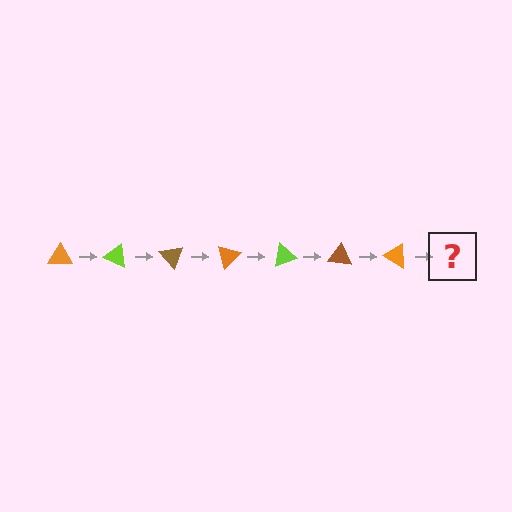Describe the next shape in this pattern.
It should be a lime triangle, rotated 175 degrees from the start.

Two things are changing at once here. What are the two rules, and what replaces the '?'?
The two rules are that it rotates 25 degrees each step and the color cycles through orange, lime, and brown. The '?' should be a lime triangle, rotated 175 degrees from the start.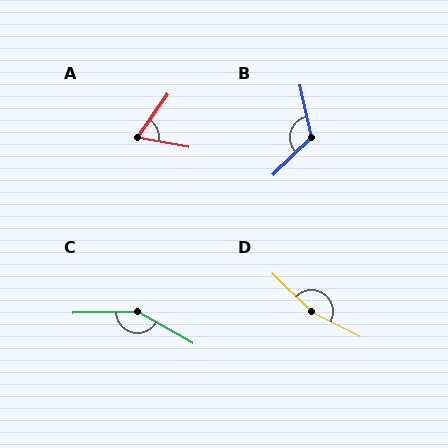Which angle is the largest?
D, at approximately 163 degrees.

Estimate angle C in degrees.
Approximately 149 degrees.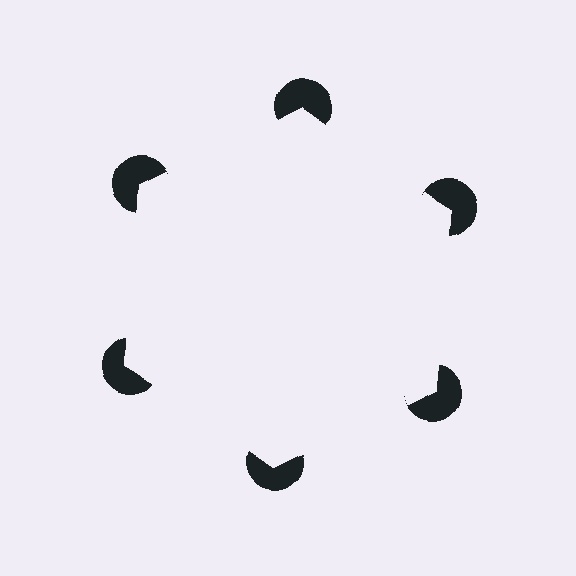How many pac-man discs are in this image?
There are 6 — one at each vertex of the illusory hexagon.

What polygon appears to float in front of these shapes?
An illusory hexagon — its edges are inferred from the aligned wedge cuts in the pac-man discs, not physically drawn.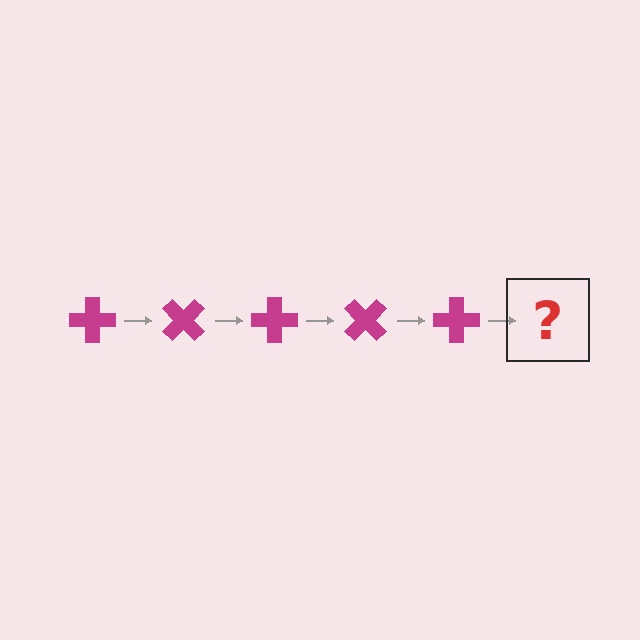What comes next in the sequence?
The next element should be a magenta cross rotated 225 degrees.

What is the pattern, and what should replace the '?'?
The pattern is that the cross rotates 45 degrees each step. The '?' should be a magenta cross rotated 225 degrees.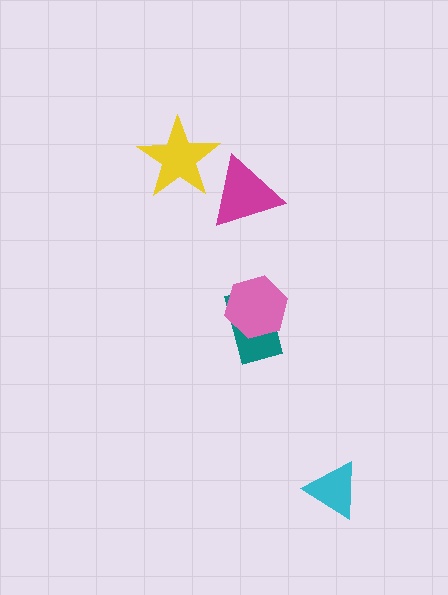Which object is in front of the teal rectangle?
The pink hexagon is in front of the teal rectangle.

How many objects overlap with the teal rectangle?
1 object overlaps with the teal rectangle.